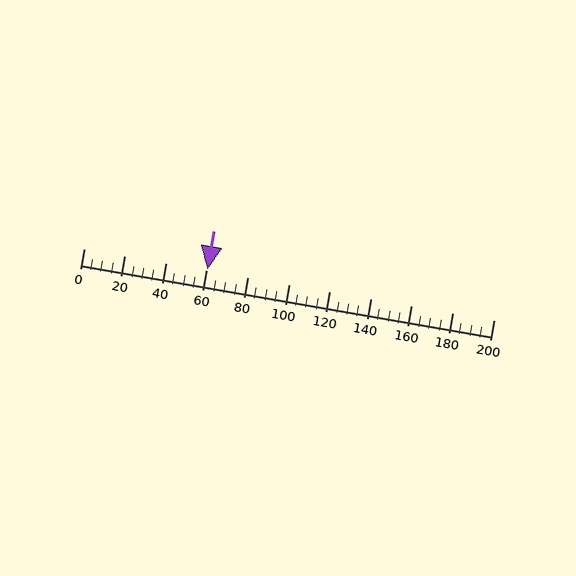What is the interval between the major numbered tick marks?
The major tick marks are spaced 20 units apart.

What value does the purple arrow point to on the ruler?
The purple arrow points to approximately 60.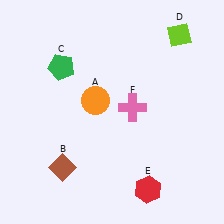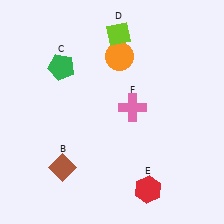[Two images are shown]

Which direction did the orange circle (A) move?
The orange circle (A) moved up.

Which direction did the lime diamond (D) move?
The lime diamond (D) moved left.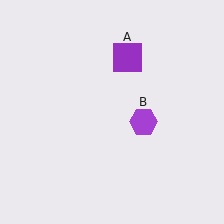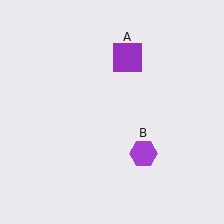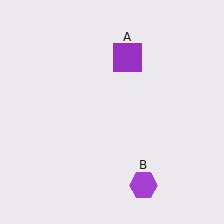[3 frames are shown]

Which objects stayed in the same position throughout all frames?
Purple square (object A) remained stationary.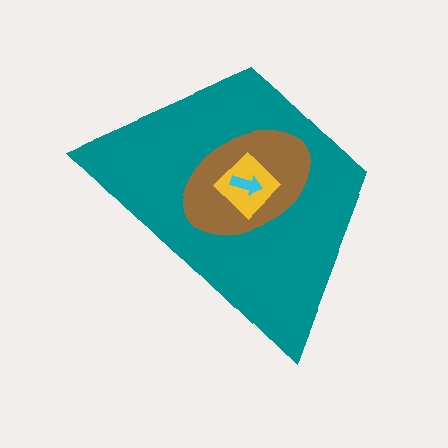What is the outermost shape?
The teal trapezoid.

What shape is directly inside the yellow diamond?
The cyan arrow.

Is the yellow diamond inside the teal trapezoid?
Yes.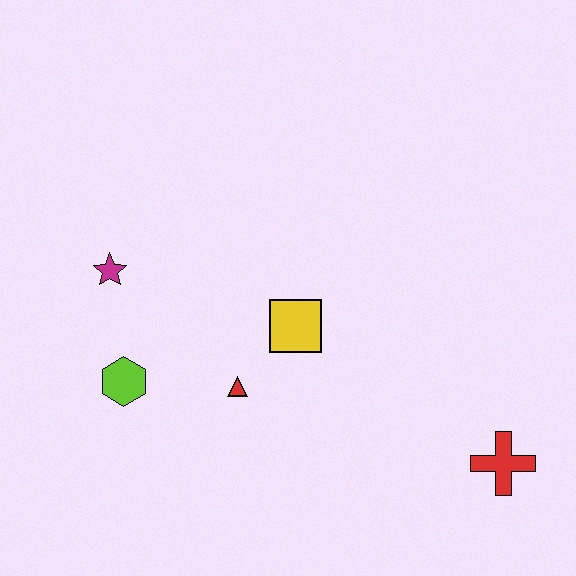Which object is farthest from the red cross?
The magenta star is farthest from the red cross.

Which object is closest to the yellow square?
The red triangle is closest to the yellow square.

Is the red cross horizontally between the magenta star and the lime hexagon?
No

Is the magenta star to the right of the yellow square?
No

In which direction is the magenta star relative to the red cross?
The magenta star is to the left of the red cross.